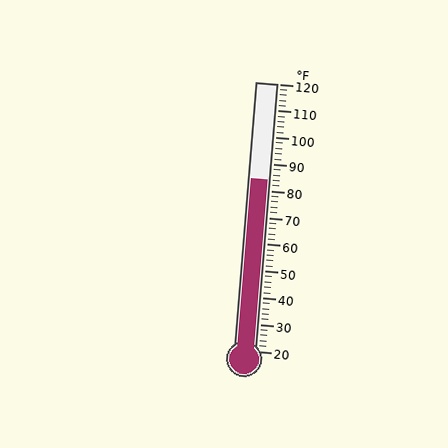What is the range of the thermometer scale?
The thermometer scale ranges from 20°F to 120°F.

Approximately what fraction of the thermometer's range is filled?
The thermometer is filled to approximately 65% of its range.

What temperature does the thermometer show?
The thermometer shows approximately 84°F.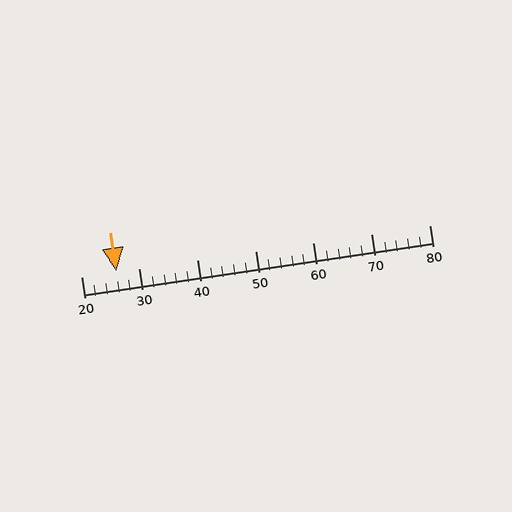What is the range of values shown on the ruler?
The ruler shows values from 20 to 80.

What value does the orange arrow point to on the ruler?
The orange arrow points to approximately 26.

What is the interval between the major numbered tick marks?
The major tick marks are spaced 10 units apart.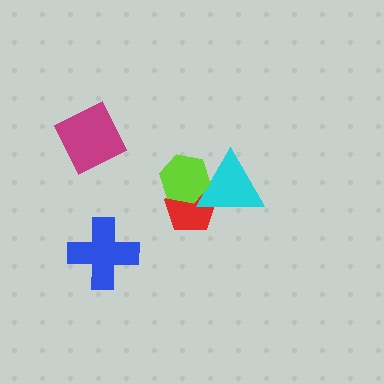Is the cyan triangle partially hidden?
Yes, it is partially covered by another shape.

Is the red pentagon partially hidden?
Yes, it is partially covered by another shape.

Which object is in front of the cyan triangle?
The lime hexagon is in front of the cyan triangle.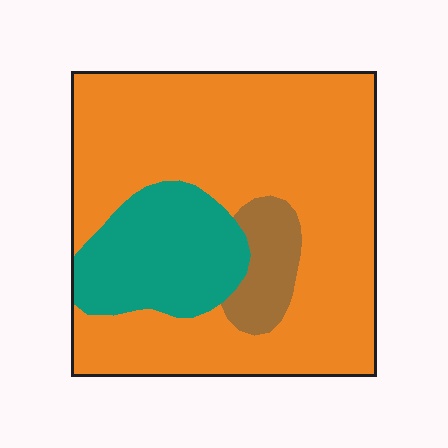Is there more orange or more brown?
Orange.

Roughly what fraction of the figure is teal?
Teal takes up between a sixth and a third of the figure.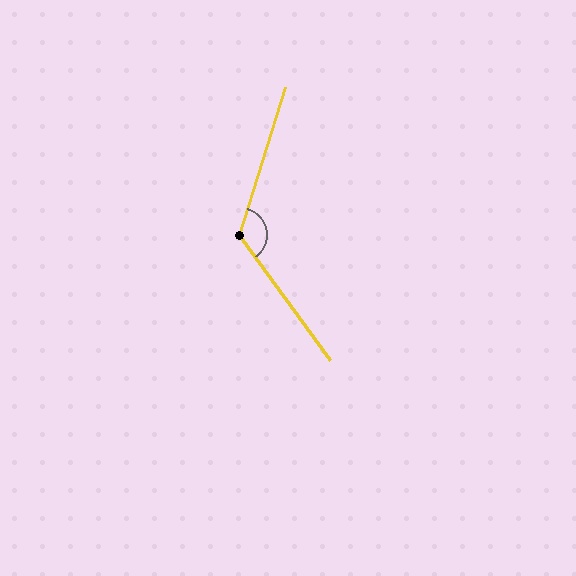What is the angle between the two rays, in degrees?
Approximately 127 degrees.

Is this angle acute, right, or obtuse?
It is obtuse.